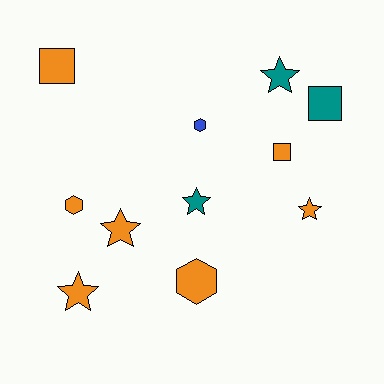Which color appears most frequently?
Orange, with 7 objects.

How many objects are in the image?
There are 11 objects.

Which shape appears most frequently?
Star, with 5 objects.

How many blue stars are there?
There are no blue stars.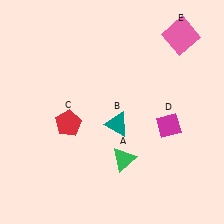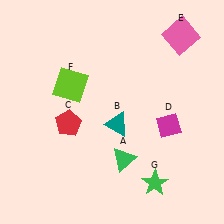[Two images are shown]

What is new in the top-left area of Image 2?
A lime square (F) was added in the top-left area of Image 2.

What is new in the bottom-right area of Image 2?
A green star (G) was added in the bottom-right area of Image 2.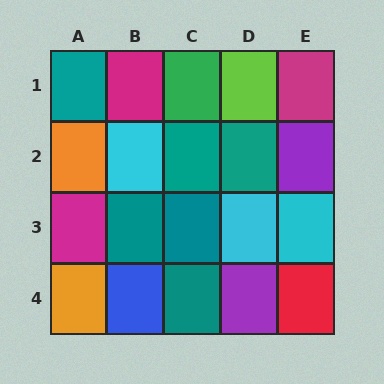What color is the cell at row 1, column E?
Magenta.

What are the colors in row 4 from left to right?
Orange, blue, teal, purple, red.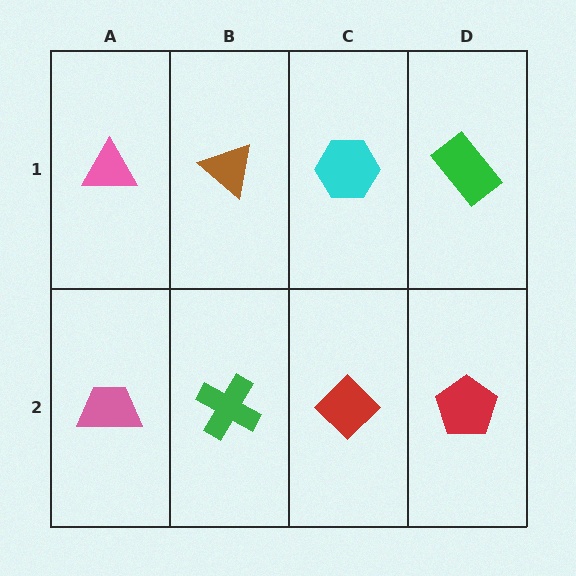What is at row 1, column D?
A green rectangle.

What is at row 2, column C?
A red diamond.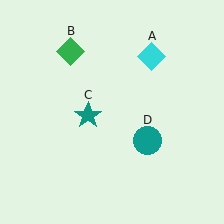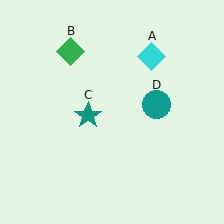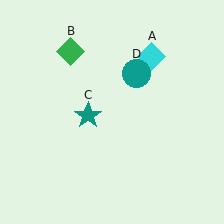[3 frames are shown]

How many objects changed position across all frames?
1 object changed position: teal circle (object D).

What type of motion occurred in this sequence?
The teal circle (object D) rotated counterclockwise around the center of the scene.